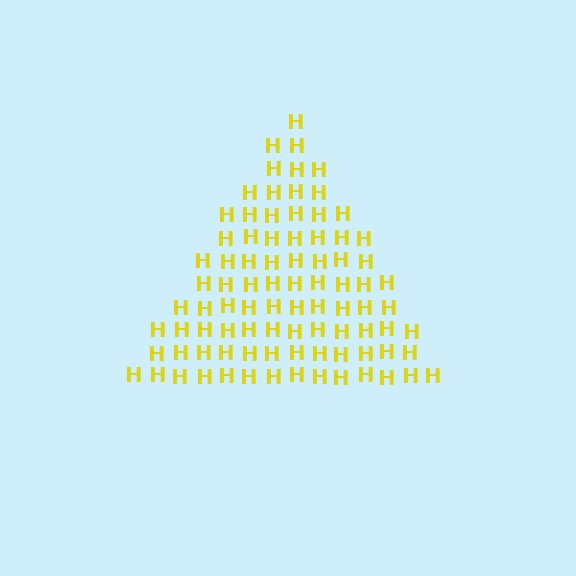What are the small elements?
The small elements are letter H's.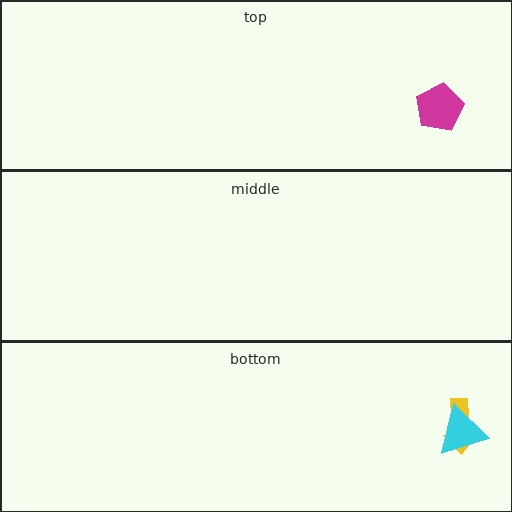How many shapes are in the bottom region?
2.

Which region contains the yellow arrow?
The bottom region.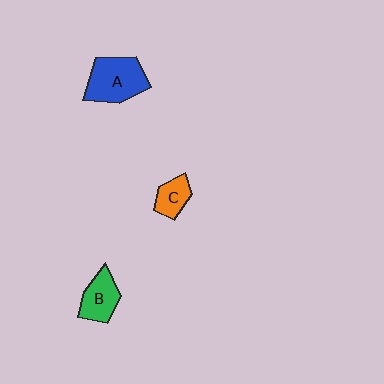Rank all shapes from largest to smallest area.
From largest to smallest: A (blue), B (green), C (orange).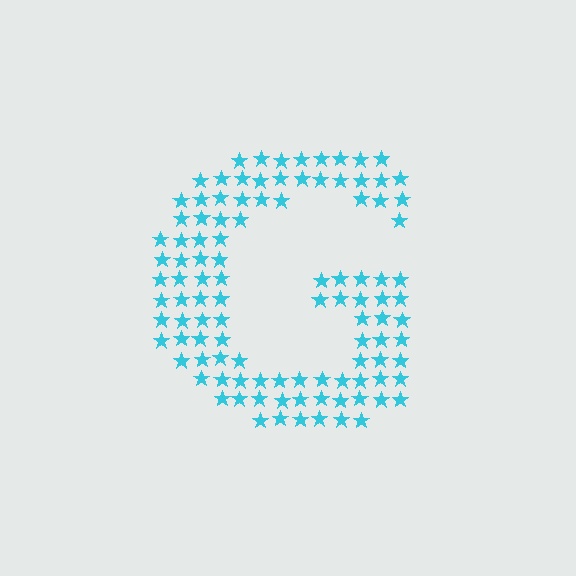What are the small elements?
The small elements are stars.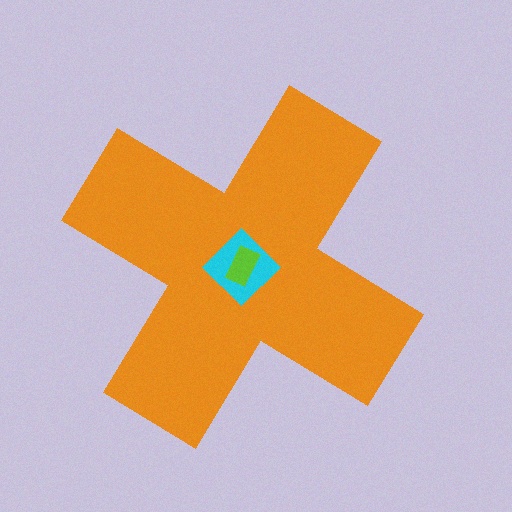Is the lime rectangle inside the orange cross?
Yes.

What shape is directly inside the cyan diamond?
The lime rectangle.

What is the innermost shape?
The lime rectangle.